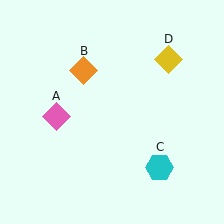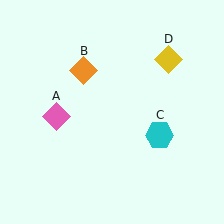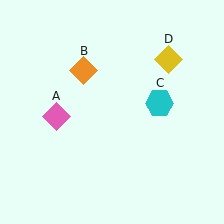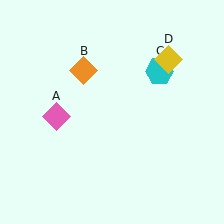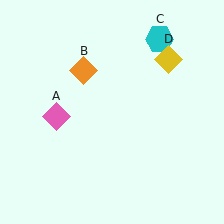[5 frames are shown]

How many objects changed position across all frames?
1 object changed position: cyan hexagon (object C).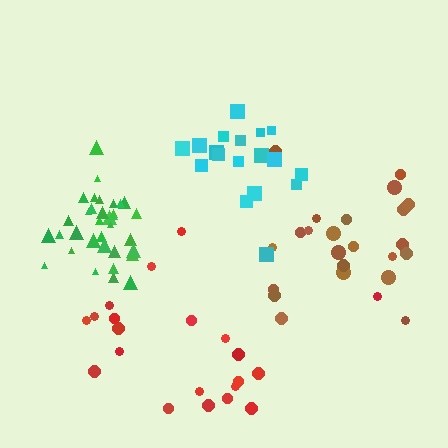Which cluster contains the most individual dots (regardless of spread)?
Green (34).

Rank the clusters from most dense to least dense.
green, cyan, brown, red.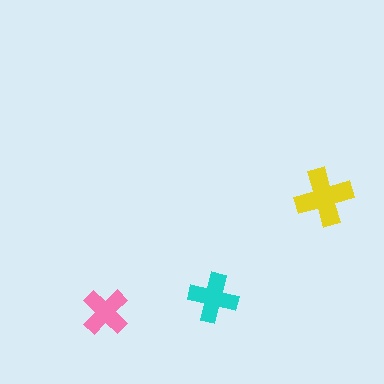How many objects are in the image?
There are 3 objects in the image.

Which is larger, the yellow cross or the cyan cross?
The yellow one.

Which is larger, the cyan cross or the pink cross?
The cyan one.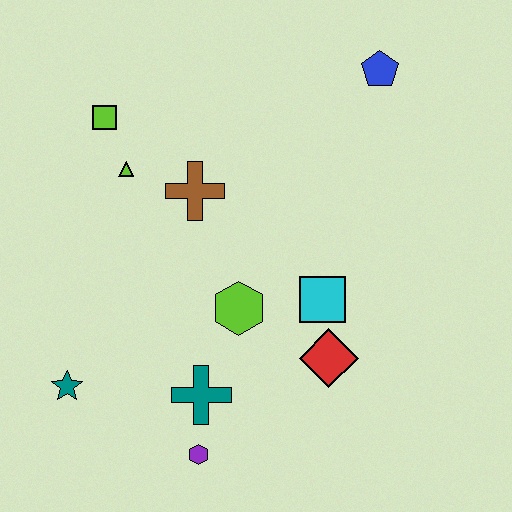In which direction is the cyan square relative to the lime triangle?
The cyan square is to the right of the lime triangle.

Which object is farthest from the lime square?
The purple hexagon is farthest from the lime square.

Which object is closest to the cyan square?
The red diamond is closest to the cyan square.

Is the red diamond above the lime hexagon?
No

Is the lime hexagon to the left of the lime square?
No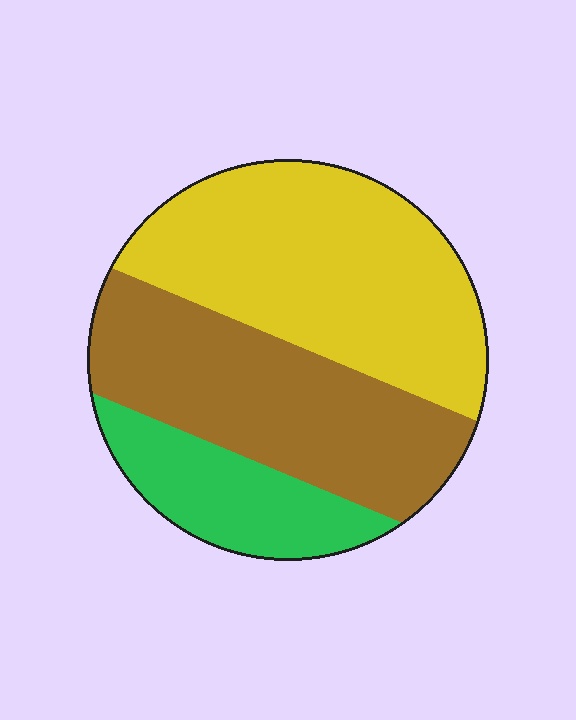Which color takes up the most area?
Yellow, at roughly 45%.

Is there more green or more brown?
Brown.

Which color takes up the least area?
Green, at roughly 20%.